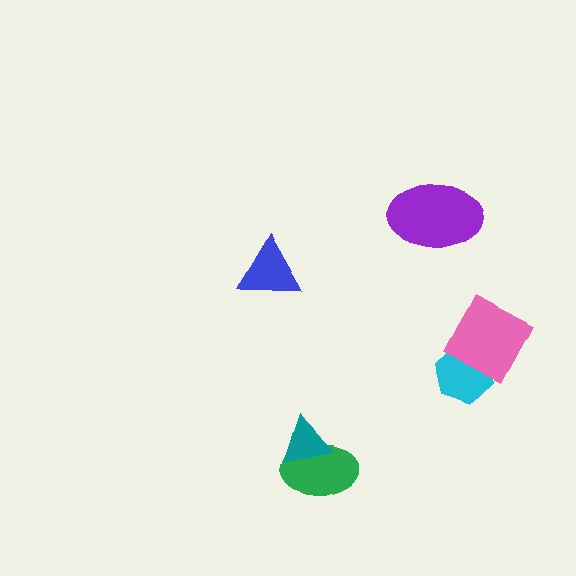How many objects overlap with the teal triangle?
1 object overlaps with the teal triangle.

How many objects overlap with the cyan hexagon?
1 object overlaps with the cyan hexagon.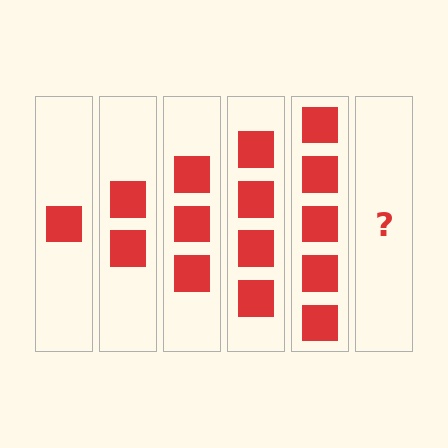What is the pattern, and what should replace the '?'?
The pattern is that each step adds one more square. The '?' should be 6 squares.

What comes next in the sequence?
The next element should be 6 squares.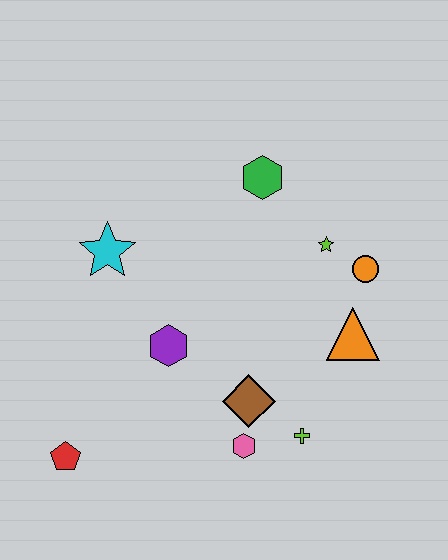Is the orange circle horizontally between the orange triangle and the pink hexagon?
No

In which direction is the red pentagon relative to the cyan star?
The red pentagon is below the cyan star.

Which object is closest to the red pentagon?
The purple hexagon is closest to the red pentagon.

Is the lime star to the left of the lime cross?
No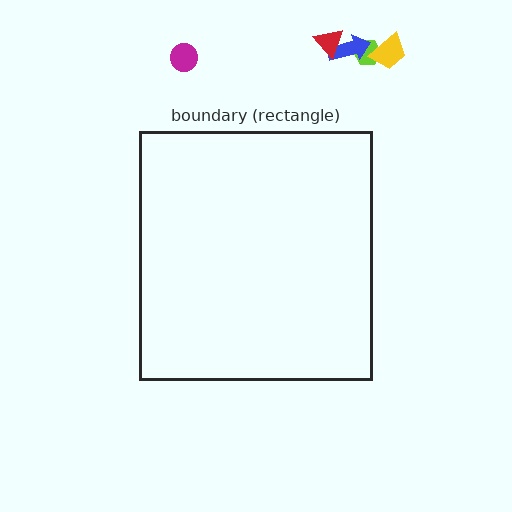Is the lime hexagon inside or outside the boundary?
Outside.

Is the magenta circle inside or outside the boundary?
Outside.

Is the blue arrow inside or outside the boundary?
Outside.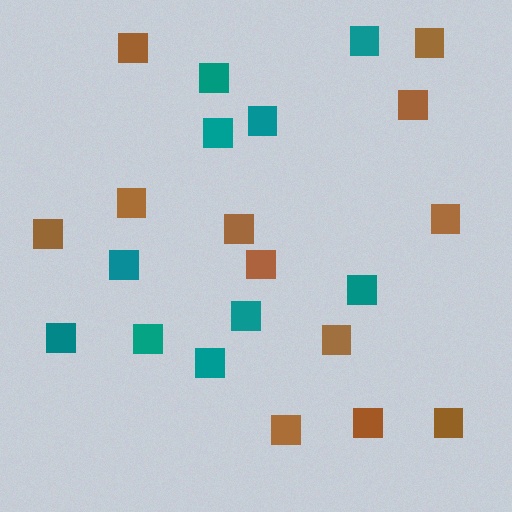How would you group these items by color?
There are 2 groups: one group of brown squares (12) and one group of teal squares (10).